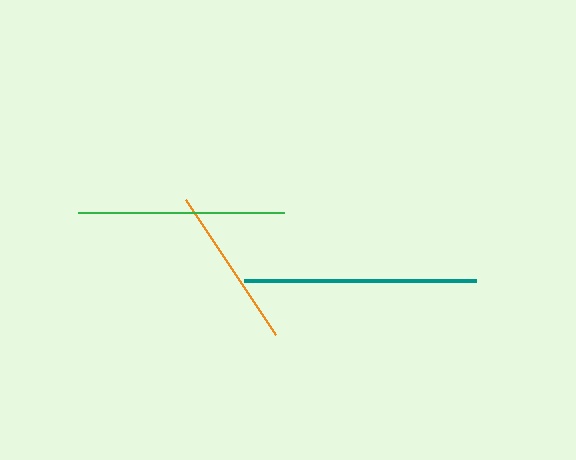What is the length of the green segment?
The green segment is approximately 207 pixels long.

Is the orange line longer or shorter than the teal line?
The teal line is longer than the orange line.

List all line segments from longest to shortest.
From longest to shortest: teal, green, orange.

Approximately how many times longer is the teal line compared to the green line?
The teal line is approximately 1.1 times the length of the green line.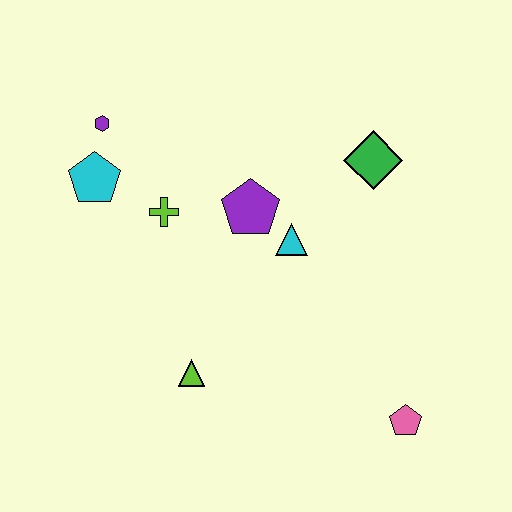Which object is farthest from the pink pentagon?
The purple hexagon is farthest from the pink pentagon.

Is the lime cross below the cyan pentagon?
Yes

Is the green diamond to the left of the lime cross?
No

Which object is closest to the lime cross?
The cyan pentagon is closest to the lime cross.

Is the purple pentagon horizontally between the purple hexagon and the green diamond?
Yes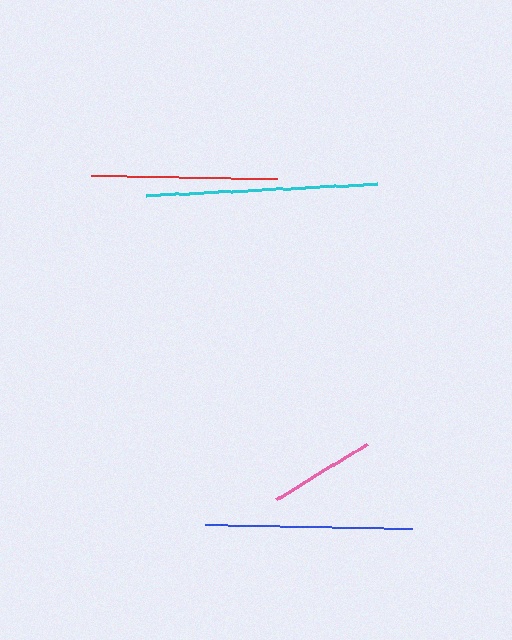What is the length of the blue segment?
The blue segment is approximately 207 pixels long.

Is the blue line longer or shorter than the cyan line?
The cyan line is longer than the blue line.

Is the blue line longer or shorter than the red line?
The blue line is longer than the red line.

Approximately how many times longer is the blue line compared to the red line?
The blue line is approximately 1.1 times the length of the red line.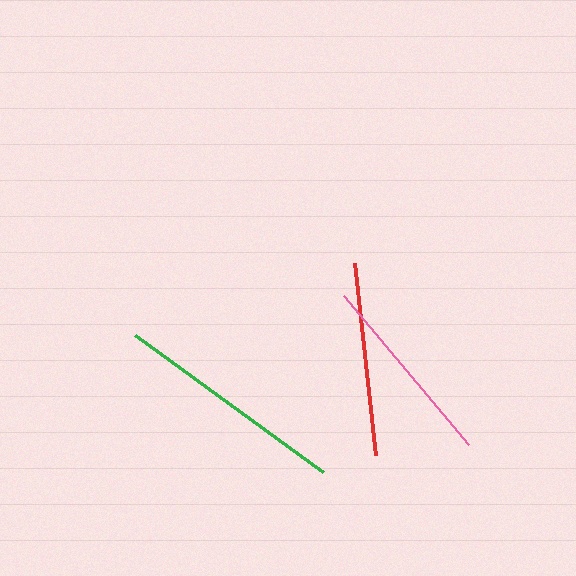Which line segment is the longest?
The green line is the longest at approximately 232 pixels.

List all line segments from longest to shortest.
From longest to shortest: green, pink, red.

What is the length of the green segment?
The green segment is approximately 232 pixels long.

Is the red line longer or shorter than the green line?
The green line is longer than the red line.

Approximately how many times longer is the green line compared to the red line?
The green line is approximately 1.2 times the length of the red line.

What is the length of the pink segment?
The pink segment is approximately 195 pixels long.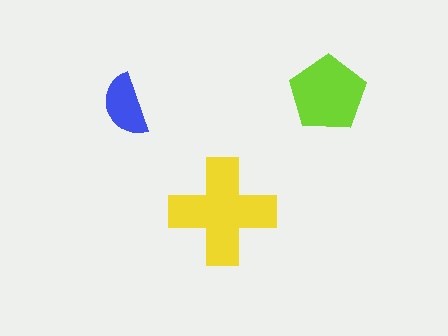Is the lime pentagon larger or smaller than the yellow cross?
Smaller.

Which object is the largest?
The yellow cross.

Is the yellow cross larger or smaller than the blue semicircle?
Larger.